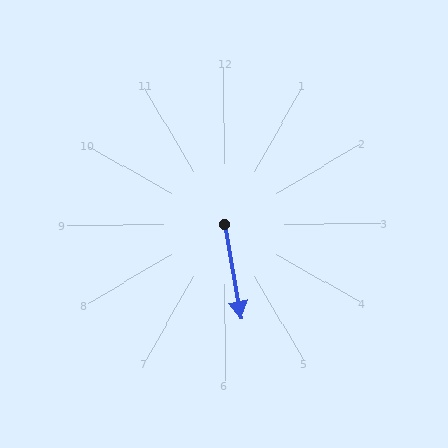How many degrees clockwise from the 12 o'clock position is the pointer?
Approximately 170 degrees.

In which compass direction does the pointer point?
South.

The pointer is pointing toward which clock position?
Roughly 6 o'clock.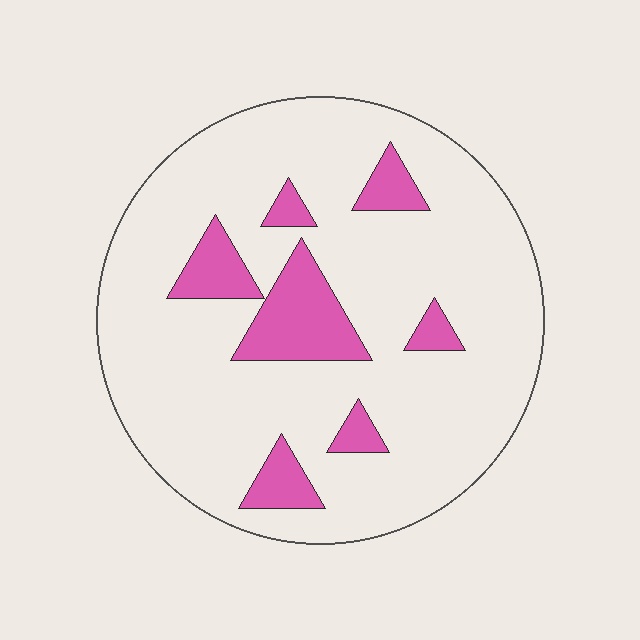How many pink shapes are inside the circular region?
7.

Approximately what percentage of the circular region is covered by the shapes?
Approximately 15%.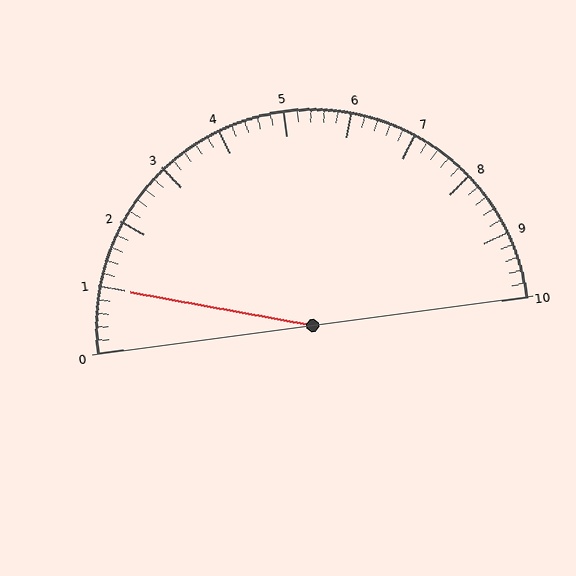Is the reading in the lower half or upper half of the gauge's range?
The reading is in the lower half of the range (0 to 10).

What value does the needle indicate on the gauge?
The needle indicates approximately 1.0.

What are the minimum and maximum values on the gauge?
The gauge ranges from 0 to 10.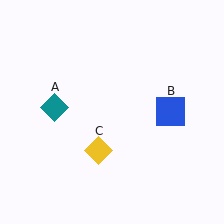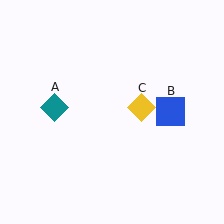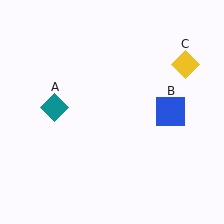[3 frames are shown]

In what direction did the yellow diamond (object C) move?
The yellow diamond (object C) moved up and to the right.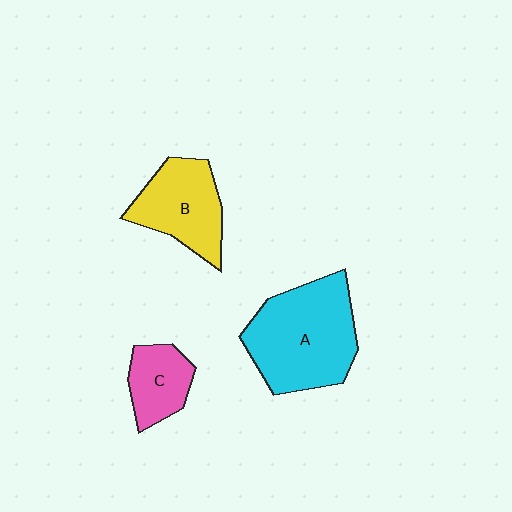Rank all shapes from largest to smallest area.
From largest to smallest: A (cyan), B (yellow), C (pink).